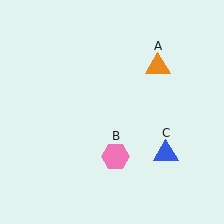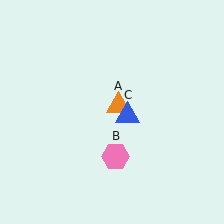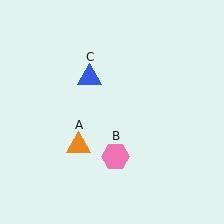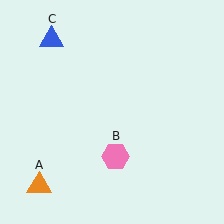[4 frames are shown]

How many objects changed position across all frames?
2 objects changed position: orange triangle (object A), blue triangle (object C).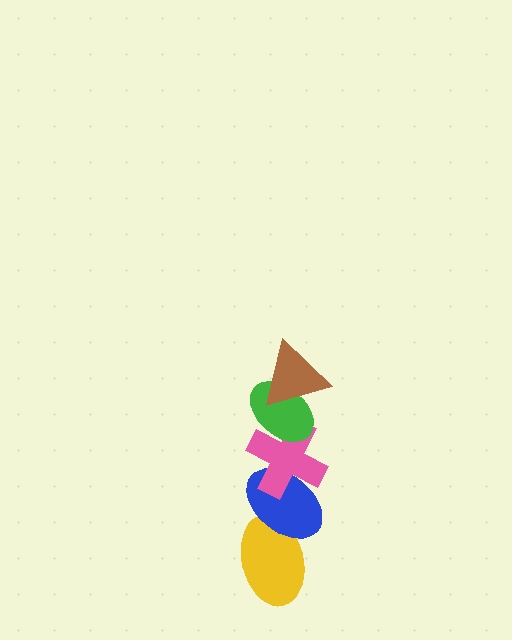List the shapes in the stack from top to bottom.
From top to bottom: the brown triangle, the green ellipse, the pink cross, the blue ellipse, the yellow ellipse.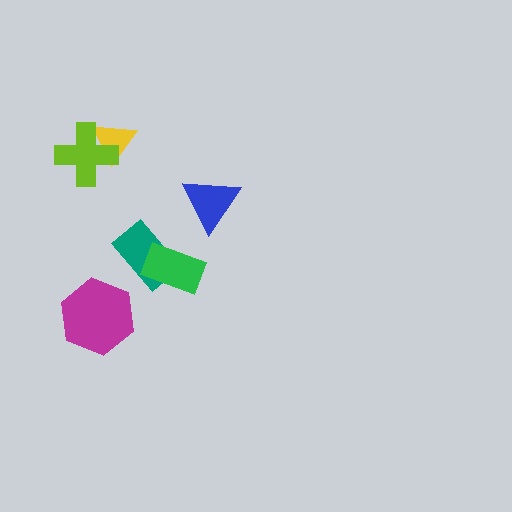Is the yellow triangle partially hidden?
Yes, it is partially covered by another shape.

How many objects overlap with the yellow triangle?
1 object overlaps with the yellow triangle.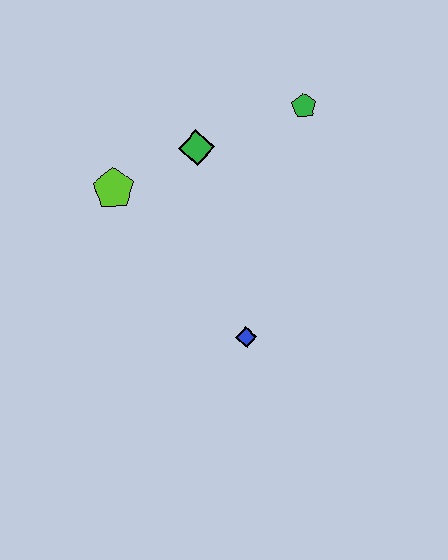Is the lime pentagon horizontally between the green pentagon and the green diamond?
No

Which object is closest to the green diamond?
The lime pentagon is closest to the green diamond.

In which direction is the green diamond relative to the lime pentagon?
The green diamond is to the right of the lime pentagon.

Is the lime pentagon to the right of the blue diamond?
No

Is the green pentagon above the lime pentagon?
Yes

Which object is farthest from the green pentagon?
The blue diamond is farthest from the green pentagon.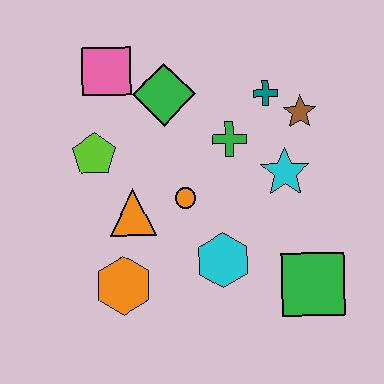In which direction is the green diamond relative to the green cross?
The green diamond is to the left of the green cross.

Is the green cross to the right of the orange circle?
Yes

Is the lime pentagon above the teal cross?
No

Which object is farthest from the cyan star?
The pink square is farthest from the cyan star.